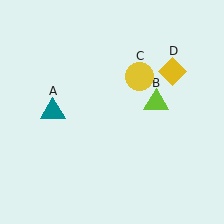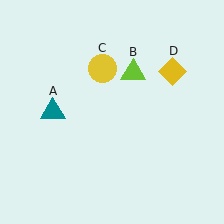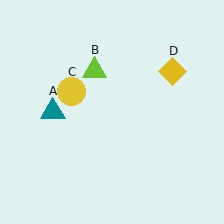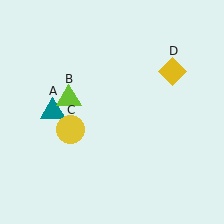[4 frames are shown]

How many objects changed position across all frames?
2 objects changed position: lime triangle (object B), yellow circle (object C).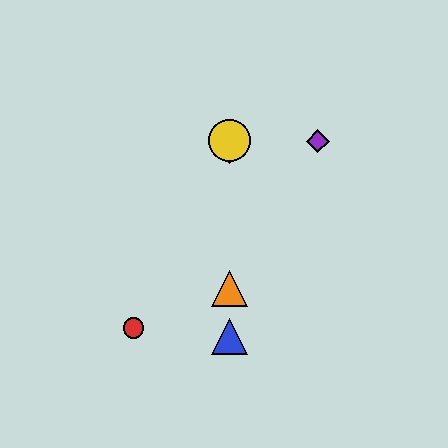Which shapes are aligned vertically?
The blue triangle, the green diamond, the yellow circle, the orange triangle are aligned vertically.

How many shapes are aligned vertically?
4 shapes (the blue triangle, the green diamond, the yellow circle, the orange triangle) are aligned vertically.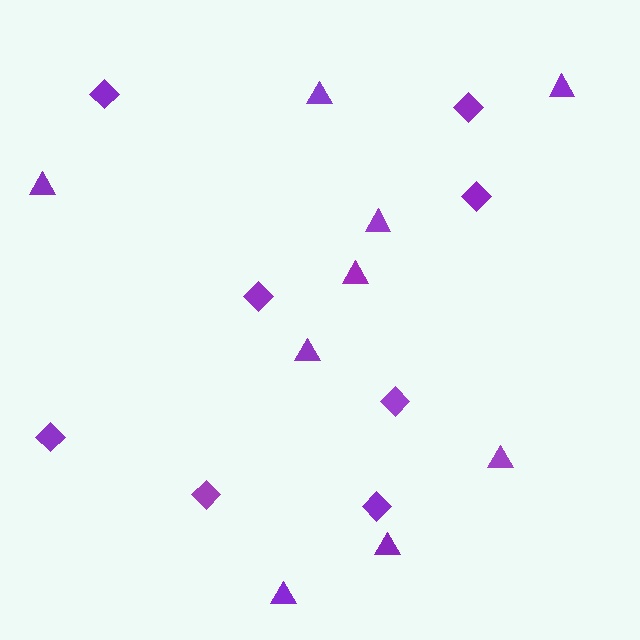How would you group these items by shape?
There are 2 groups: one group of triangles (9) and one group of diamonds (8).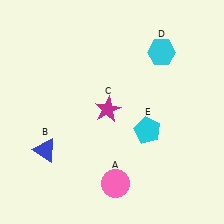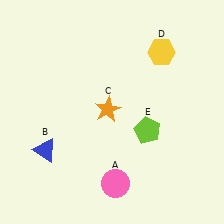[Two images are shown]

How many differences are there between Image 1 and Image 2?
There are 3 differences between the two images.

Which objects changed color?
C changed from magenta to orange. D changed from cyan to yellow. E changed from cyan to lime.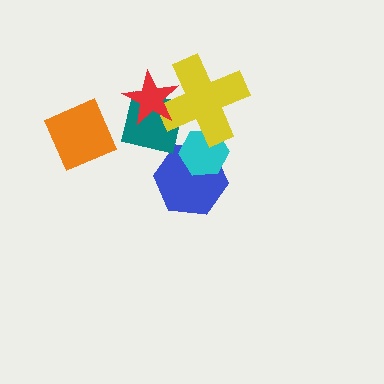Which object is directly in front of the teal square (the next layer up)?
The yellow cross is directly in front of the teal square.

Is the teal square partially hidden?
Yes, it is partially covered by another shape.